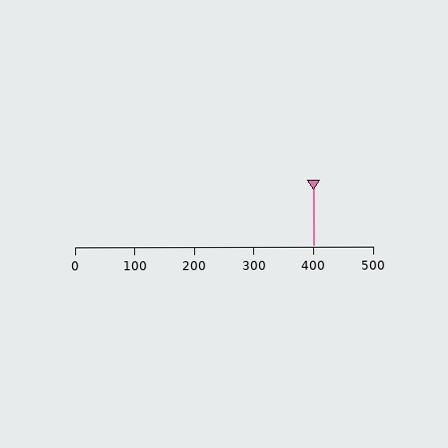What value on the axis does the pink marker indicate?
The marker indicates approximately 400.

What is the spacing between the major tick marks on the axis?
The major ticks are spaced 100 apart.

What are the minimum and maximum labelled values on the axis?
The axis runs from 0 to 500.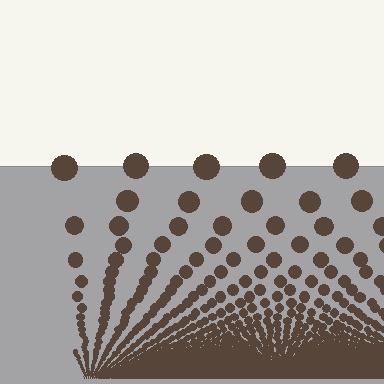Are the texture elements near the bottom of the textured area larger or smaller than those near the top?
Smaller. The gradient is inverted — elements near the bottom are smaller and denser.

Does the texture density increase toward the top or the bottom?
Density increases toward the bottom.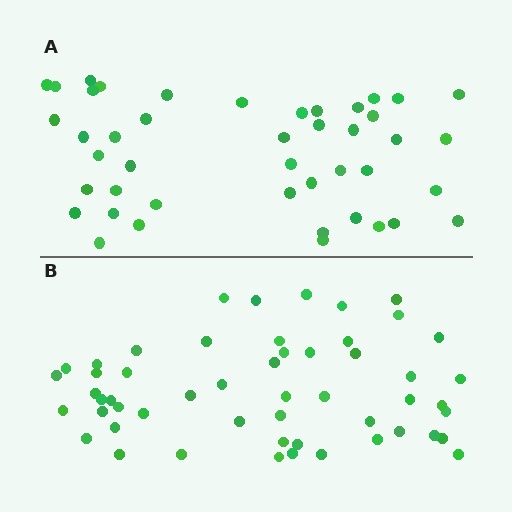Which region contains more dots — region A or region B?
Region B (the bottom region) has more dots.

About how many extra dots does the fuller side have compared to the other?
Region B has roughly 8 or so more dots than region A.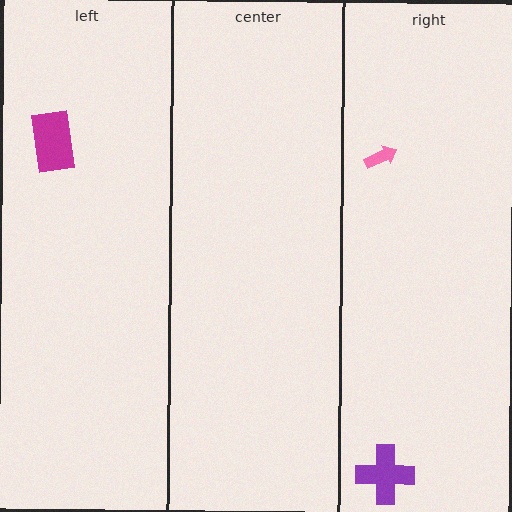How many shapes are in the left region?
1.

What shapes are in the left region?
The magenta rectangle.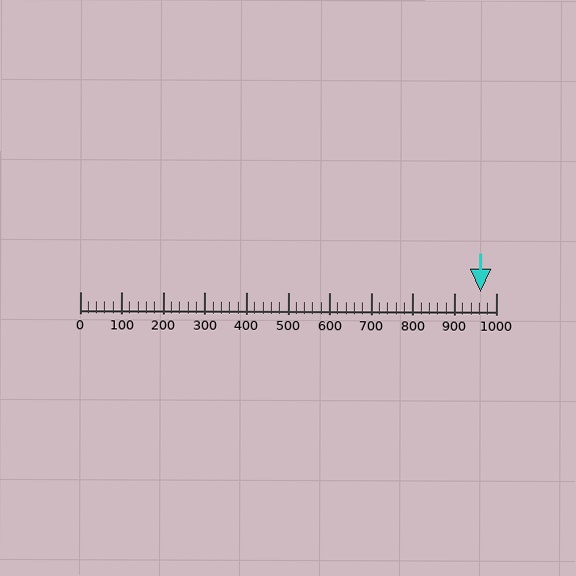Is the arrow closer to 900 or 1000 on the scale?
The arrow is closer to 1000.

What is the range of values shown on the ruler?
The ruler shows values from 0 to 1000.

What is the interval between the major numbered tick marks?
The major tick marks are spaced 100 units apart.